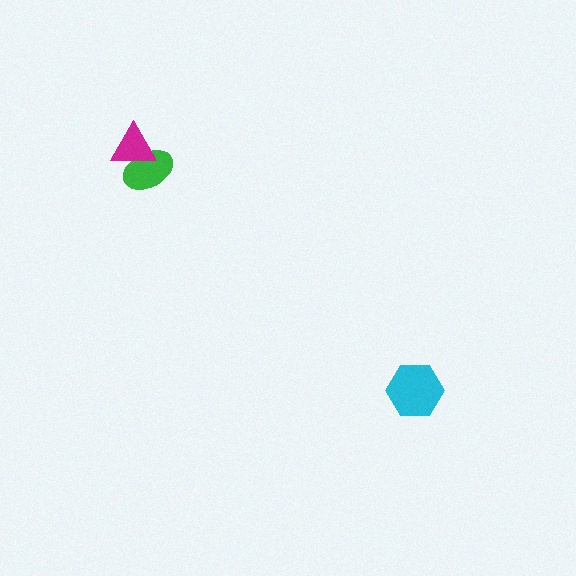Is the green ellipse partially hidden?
Yes, it is partially covered by another shape.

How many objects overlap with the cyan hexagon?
0 objects overlap with the cyan hexagon.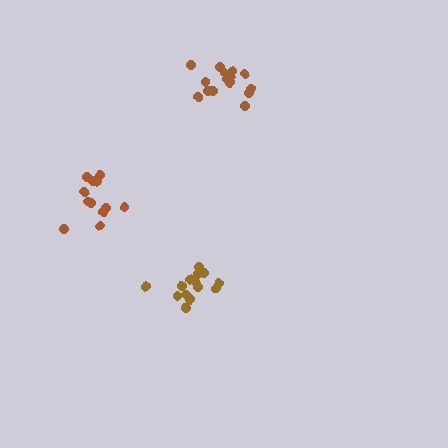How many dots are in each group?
Group 1: 12 dots, Group 2: 14 dots, Group 3: 15 dots (41 total).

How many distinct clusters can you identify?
There are 3 distinct clusters.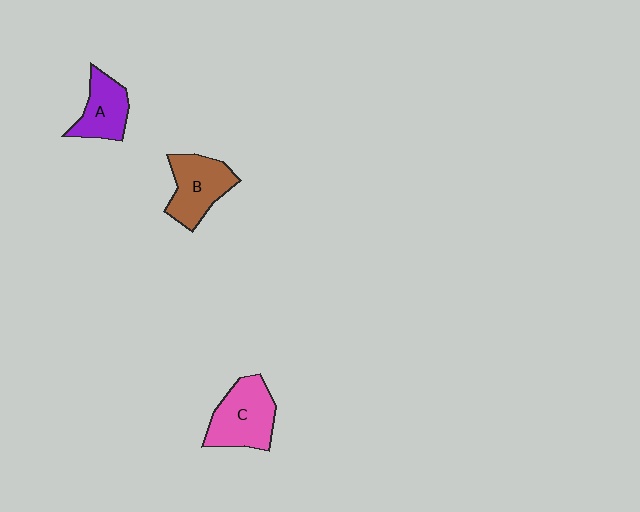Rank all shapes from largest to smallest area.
From largest to smallest: C (pink), B (brown), A (purple).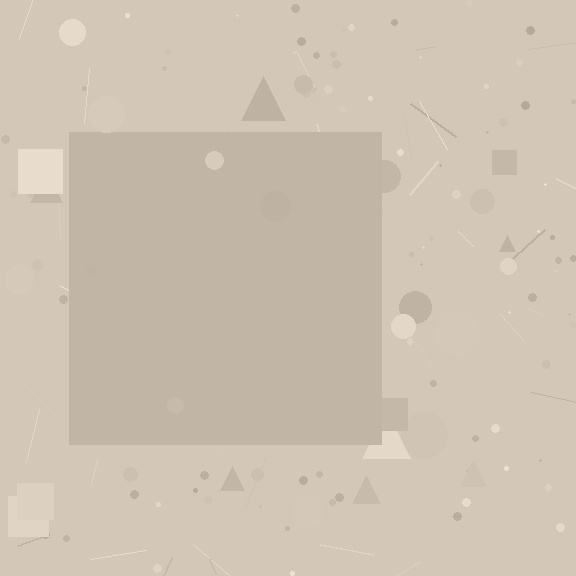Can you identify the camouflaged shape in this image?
The camouflaged shape is a square.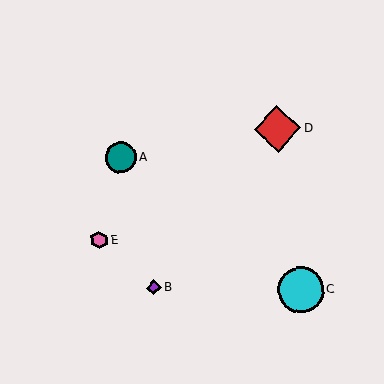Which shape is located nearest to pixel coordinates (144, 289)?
The purple diamond (labeled B) at (154, 288) is nearest to that location.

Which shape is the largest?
The red diamond (labeled D) is the largest.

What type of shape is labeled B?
Shape B is a purple diamond.